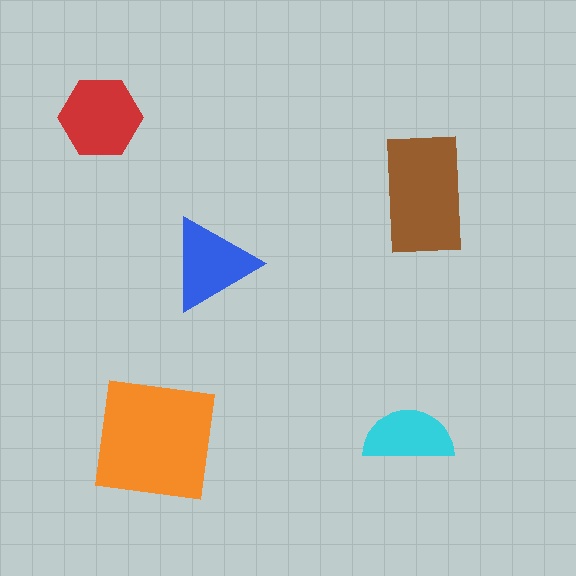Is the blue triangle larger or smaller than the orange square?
Smaller.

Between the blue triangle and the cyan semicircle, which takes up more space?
The blue triangle.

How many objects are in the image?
There are 5 objects in the image.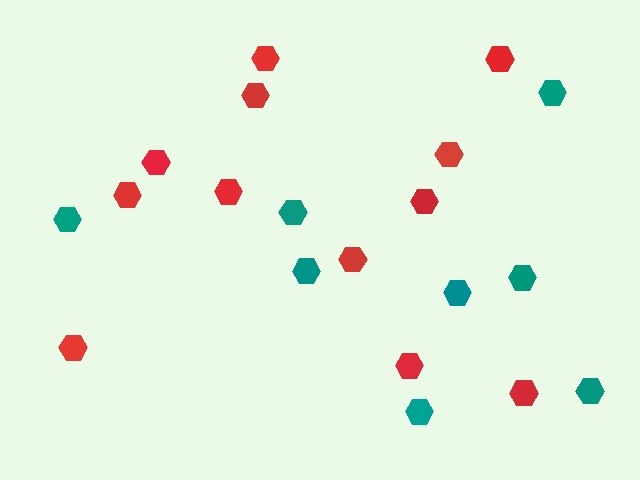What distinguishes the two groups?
There are 2 groups: one group of red hexagons (12) and one group of teal hexagons (8).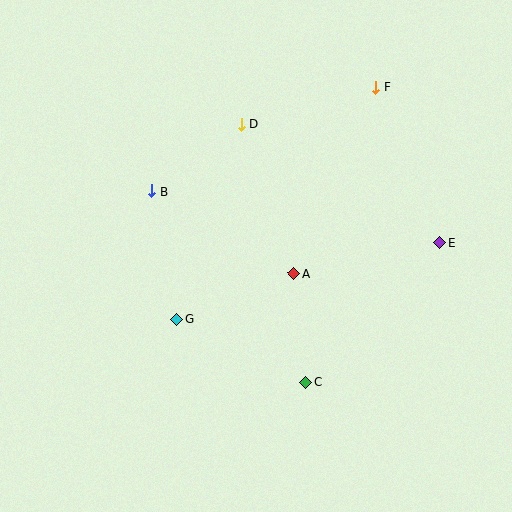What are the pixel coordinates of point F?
Point F is at (375, 87).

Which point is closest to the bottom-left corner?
Point G is closest to the bottom-left corner.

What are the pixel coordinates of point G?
Point G is at (177, 319).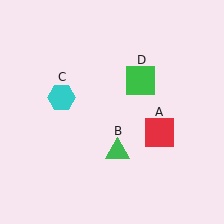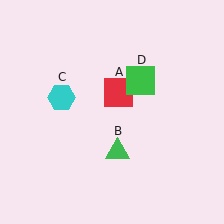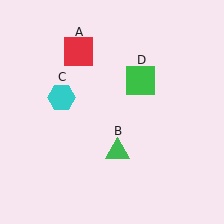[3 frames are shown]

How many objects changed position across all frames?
1 object changed position: red square (object A).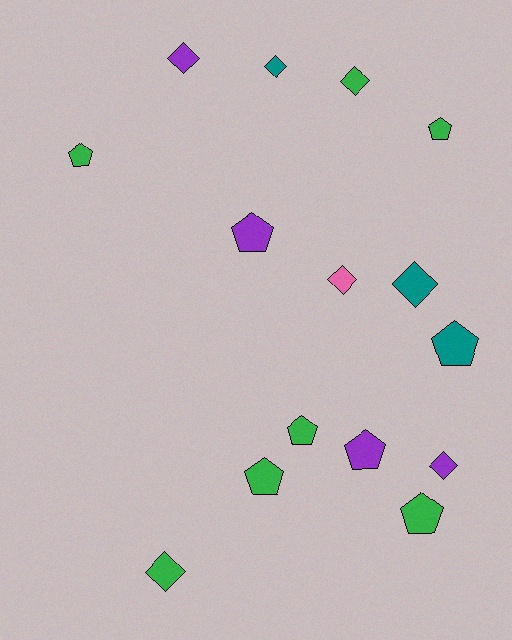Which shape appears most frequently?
Pentagon, with 8 objects.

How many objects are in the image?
There are 15 objects.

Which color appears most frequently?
Green, with 7 objects.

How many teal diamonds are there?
There are 2 teal diamonds.